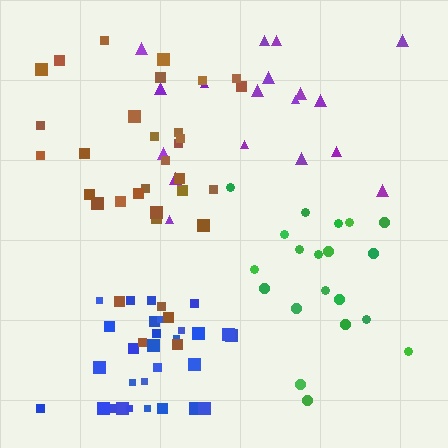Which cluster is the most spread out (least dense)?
Purple.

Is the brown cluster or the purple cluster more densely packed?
Brown.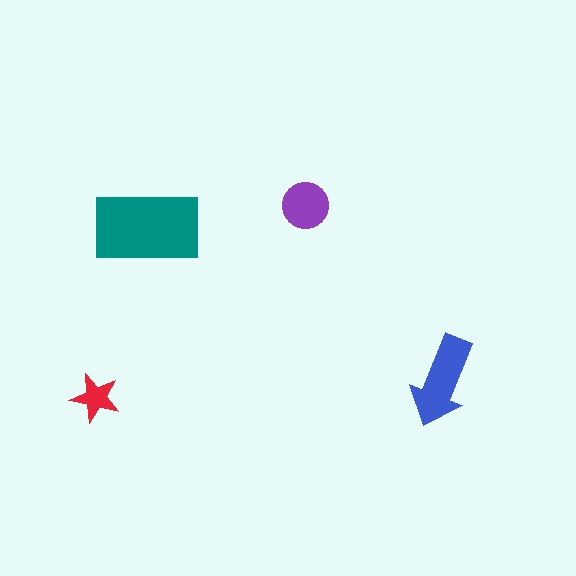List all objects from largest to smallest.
The teal rectangle, the blue arrow, the purple circle, the red star.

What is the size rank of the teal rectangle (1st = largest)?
1st.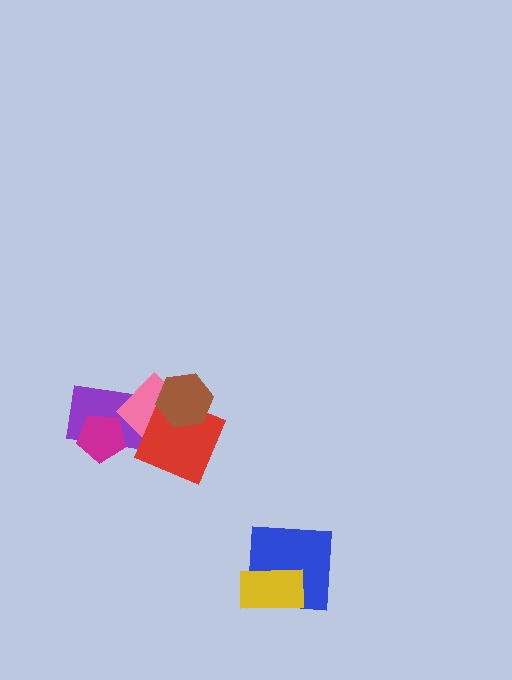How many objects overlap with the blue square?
1 object overlaps with the blue square.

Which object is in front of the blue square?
The yellow rectangle is in front of the blue square.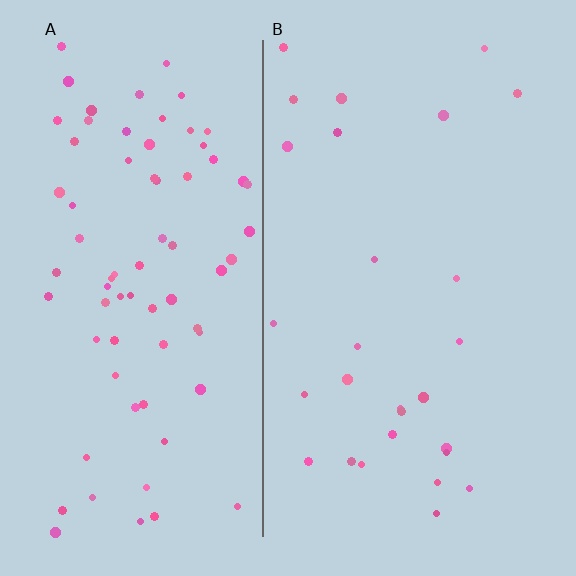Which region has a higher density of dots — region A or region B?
A (the left).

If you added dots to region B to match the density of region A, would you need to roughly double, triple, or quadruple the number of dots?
Approximately triple.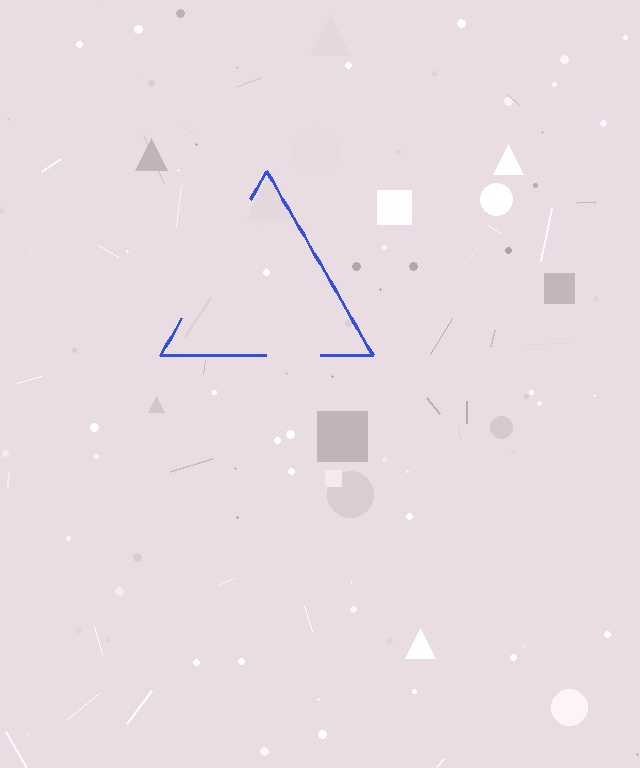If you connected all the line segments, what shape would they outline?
They would outline a triangle.